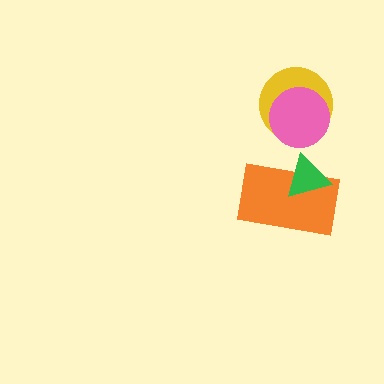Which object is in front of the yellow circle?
The pink circle is in front of the yellow circle.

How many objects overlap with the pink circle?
1 object overlaps with the pink circle.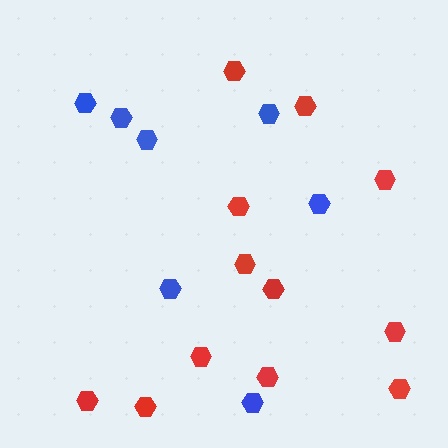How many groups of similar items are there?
There are 2 groups: one group of blue hexagons (7) and one group of red hexagons (12).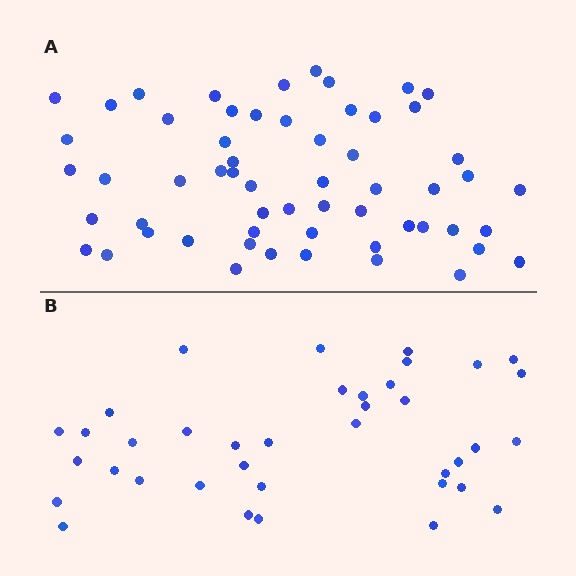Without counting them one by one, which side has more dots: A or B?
Region A (the top region) has more dots.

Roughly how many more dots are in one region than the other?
Region A has approximately 20 more dots than region B.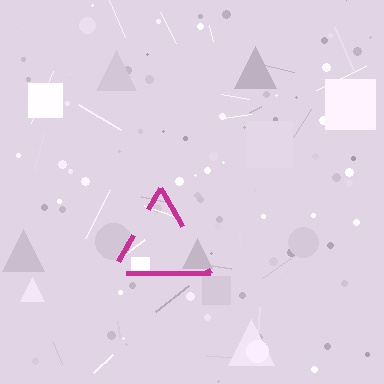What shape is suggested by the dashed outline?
The dashed outline suggests a triangle.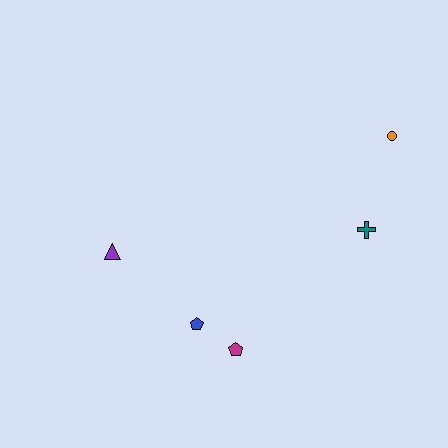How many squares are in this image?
There are no squares.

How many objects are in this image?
There are 5 objects.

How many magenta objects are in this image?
There is 1 magenta object.